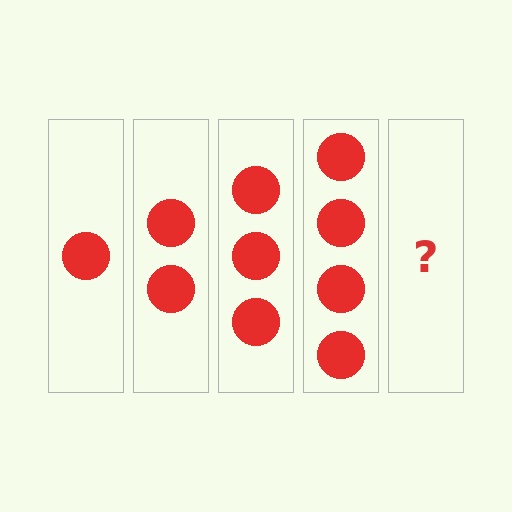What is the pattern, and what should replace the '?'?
The pattern is that each step adds one more circle. The '?' should be 5 circles.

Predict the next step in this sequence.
The next step is 5 circles.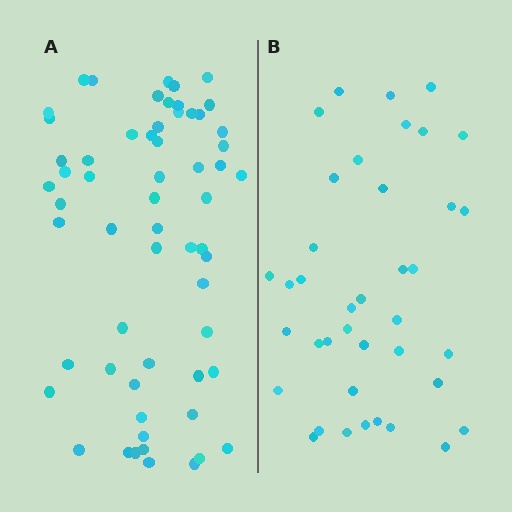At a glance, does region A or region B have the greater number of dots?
Region A (the left region) has more dots.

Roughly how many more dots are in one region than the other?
Region A has approximately 20 more dots than region B.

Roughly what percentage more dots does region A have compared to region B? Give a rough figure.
About 55% more.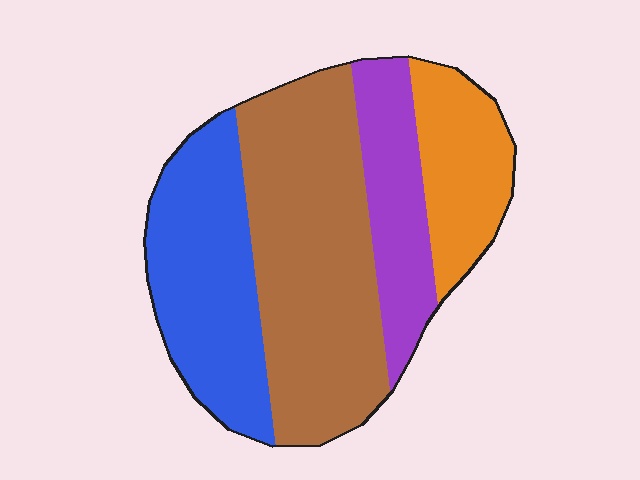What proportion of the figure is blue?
Blue takes up between a quarter and a half of the figure.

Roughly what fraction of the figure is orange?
Orange takes up about one sixth (1/6) of the figure.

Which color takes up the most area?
Brown, at roughly 40%.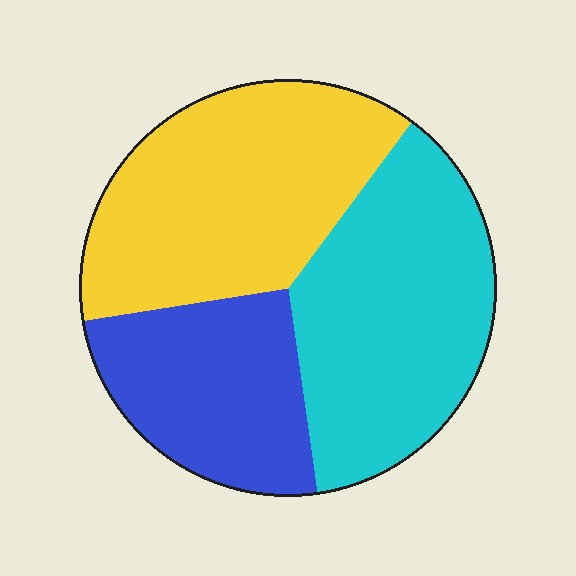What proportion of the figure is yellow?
Yellow covers 38% of the figure.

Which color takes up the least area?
Blue, at roughly 25%.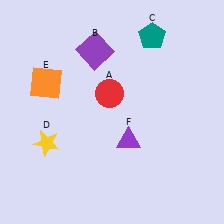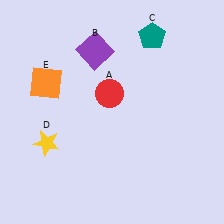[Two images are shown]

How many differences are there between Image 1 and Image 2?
There is 1 difference between the two images.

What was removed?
The purple triangle (F) was removed in Image 2.